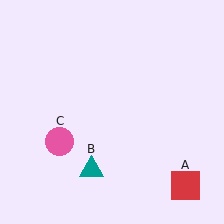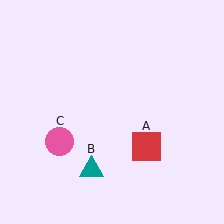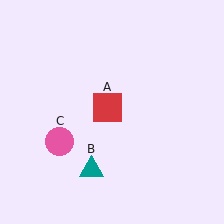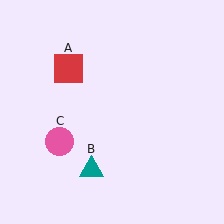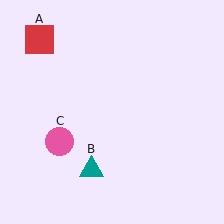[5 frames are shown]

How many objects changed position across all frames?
1 object changed position: red square (object A).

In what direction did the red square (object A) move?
The red square (object A) moved up and to the left.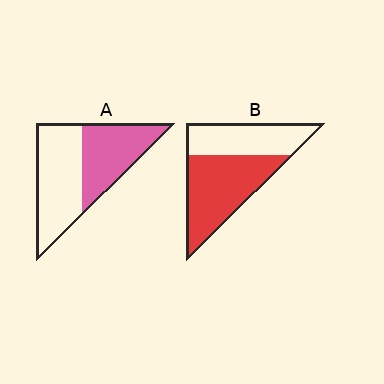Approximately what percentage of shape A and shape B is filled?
A is approximately 45% and B is approximately 60%.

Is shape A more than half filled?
No.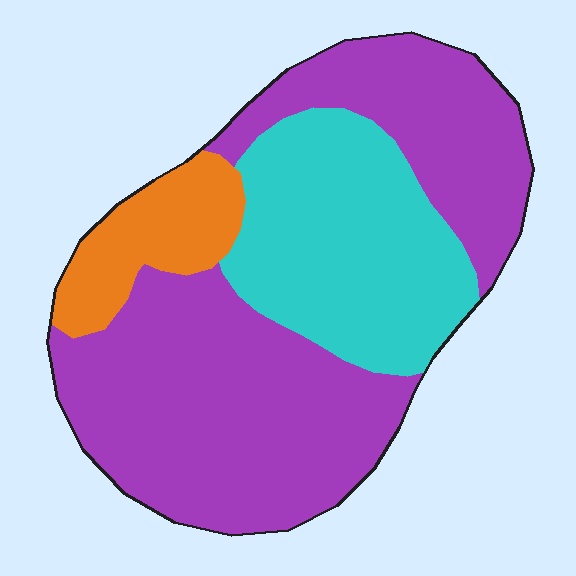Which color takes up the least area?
Orange, at roughly 10%.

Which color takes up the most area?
Purple, at roughly 60%.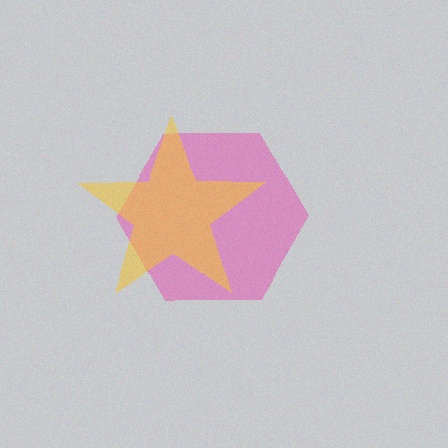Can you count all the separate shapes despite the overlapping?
Yes, there are 2 separate shapes.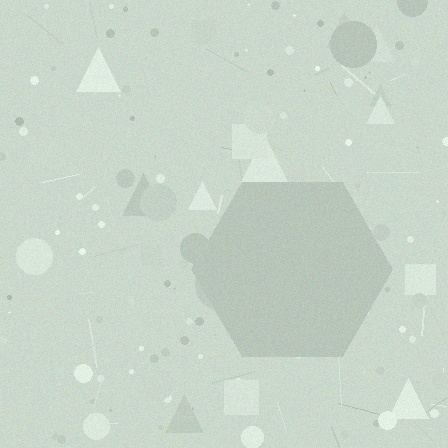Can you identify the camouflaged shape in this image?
The camouflaged shape is a hexagon.